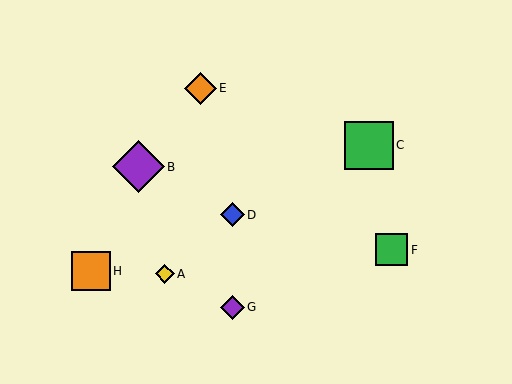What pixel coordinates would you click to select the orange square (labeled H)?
Click at (91, 271) to select the orange square H.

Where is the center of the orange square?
The center of the orange square is at (91, 271).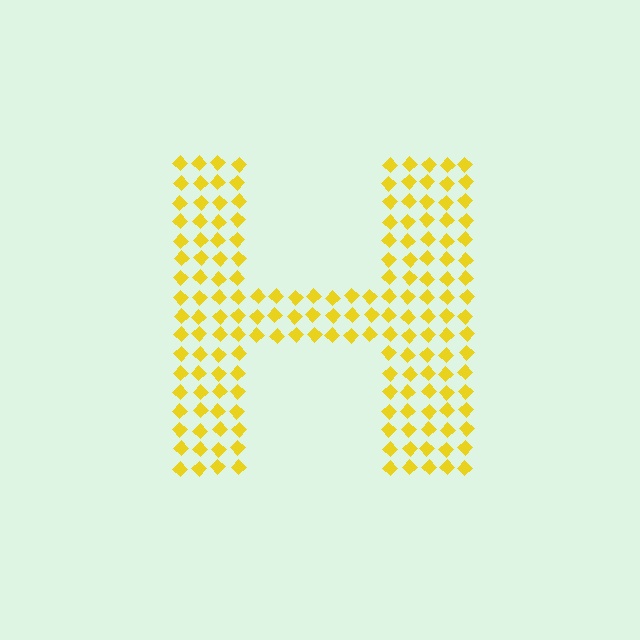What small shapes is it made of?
It is made of small diamonds.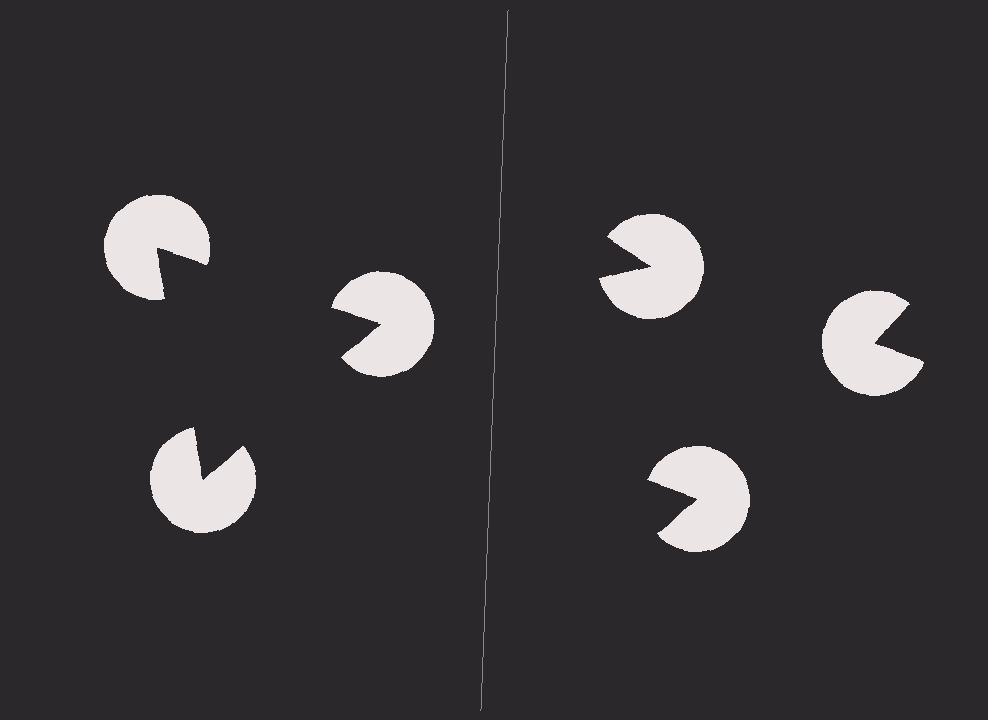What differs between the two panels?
The pac-man discs are positioned identically on both sides; only the wedge orientations differ. On the left they align to a triangle; on the right they are misaligned.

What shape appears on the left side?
An illusory triangle.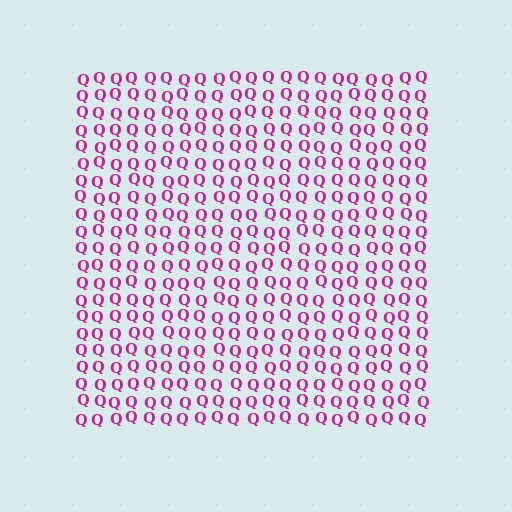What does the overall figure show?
The overall figure shows a square.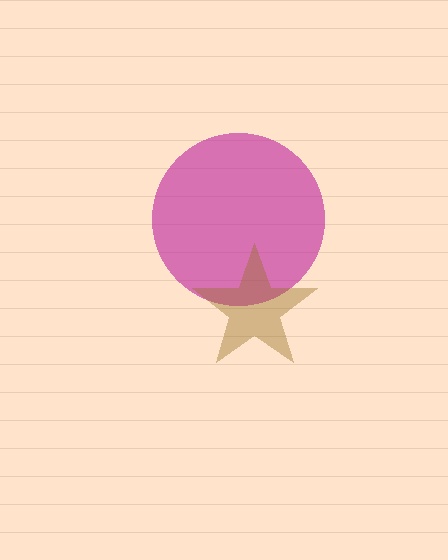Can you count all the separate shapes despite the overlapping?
Yes, there are 2 separate shapes.